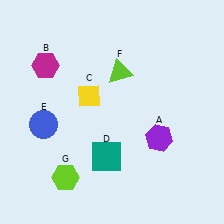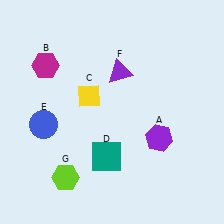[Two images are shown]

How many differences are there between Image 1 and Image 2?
There is 1 difference between the two images.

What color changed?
The triangle (F) changed from lime in Image 1 to purple in Image 2.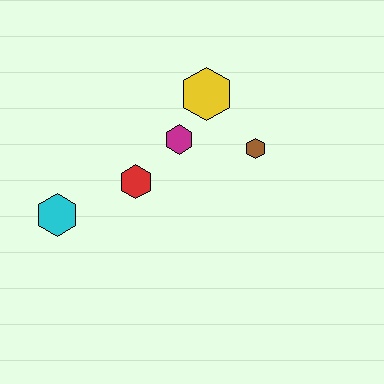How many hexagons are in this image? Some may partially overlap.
There are 5 hexagons.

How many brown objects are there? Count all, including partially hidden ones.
There is 1 brown object.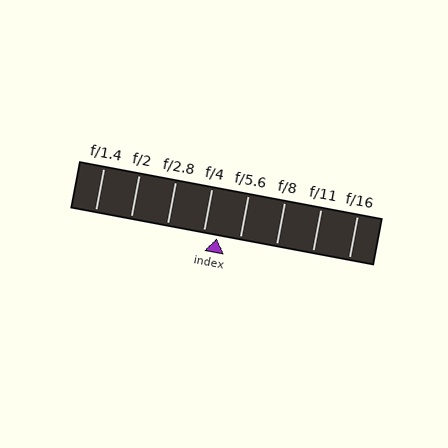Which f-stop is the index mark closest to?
The index mark is closest to f/4.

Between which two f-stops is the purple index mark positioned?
The index mark is between f/4 and f/5.6.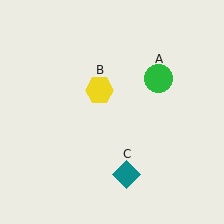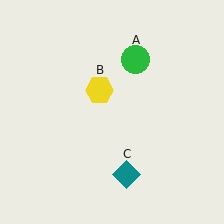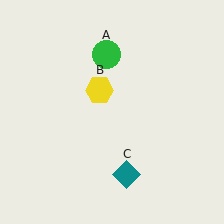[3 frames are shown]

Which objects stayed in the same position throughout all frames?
Yellow hexagon (object B) and teal diamond (object C) remained stationary.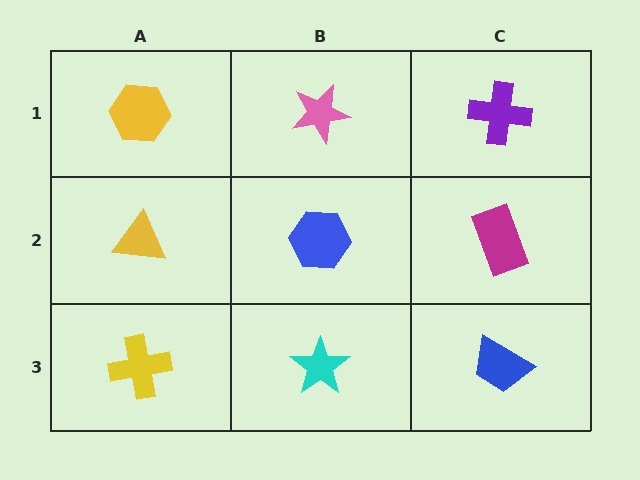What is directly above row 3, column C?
A magenta rectangle.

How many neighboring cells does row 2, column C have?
3.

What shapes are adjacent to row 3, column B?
A blue hexagon (row 2, column B), a yellow cross (row 3, column A), a blue trapezoid (row 3, column C).